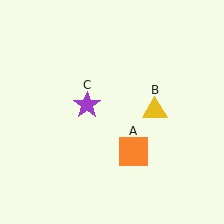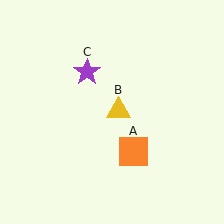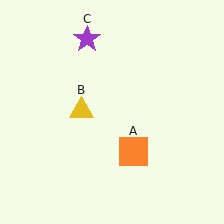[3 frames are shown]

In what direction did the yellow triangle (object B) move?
The yellow triangle (object B) moved left.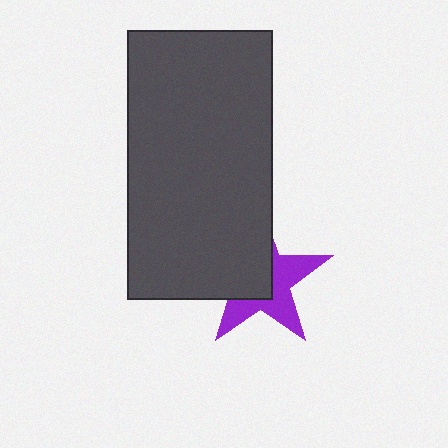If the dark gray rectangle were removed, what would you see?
You would see the complete purple star.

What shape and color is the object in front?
The object in front is a dark gray rectangle.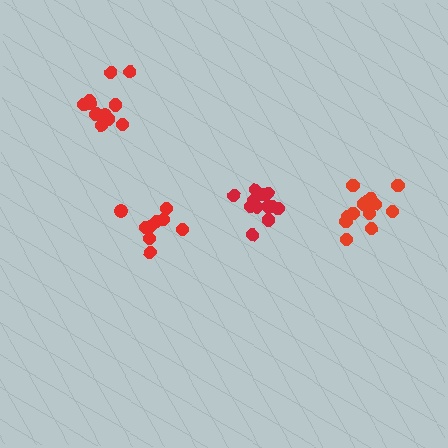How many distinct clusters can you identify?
There are 4 distinct clusters.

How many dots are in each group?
Group 1: 13 dots, Group 2: 13 dots, Group 3: 12 dots, Group 4: 9 dots (47 total).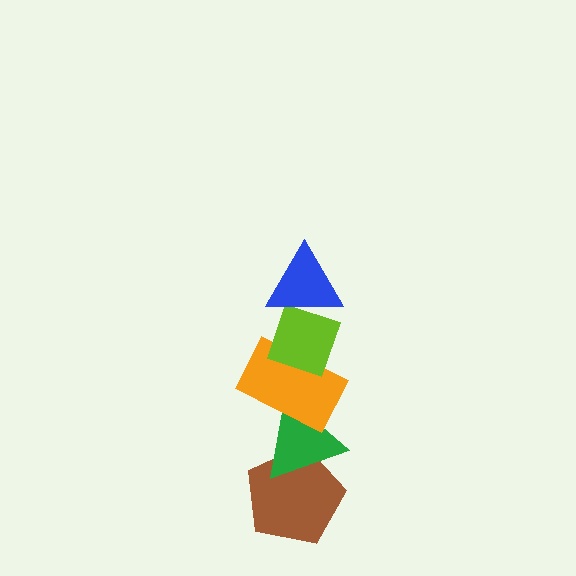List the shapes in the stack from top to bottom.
From top to bottom: the blue triangle, the lime diamond, the orange rectangle, the green triangle, the brown pentagon.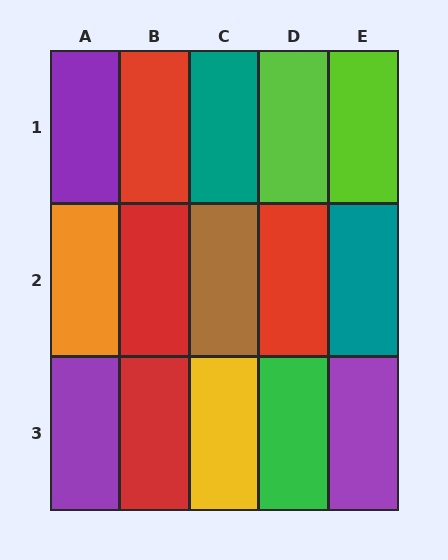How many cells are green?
1 cell is green.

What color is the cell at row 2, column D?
Red.